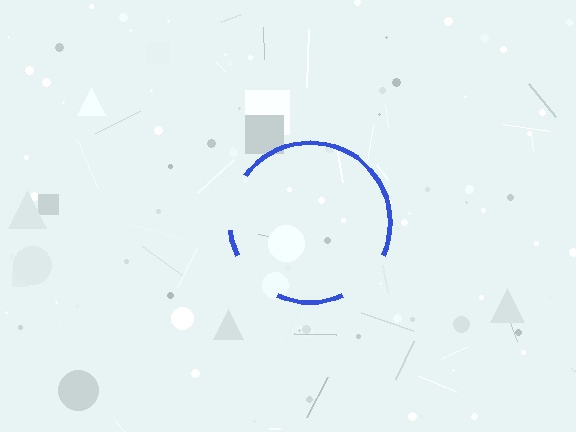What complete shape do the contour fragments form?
The contour fragments form a circle.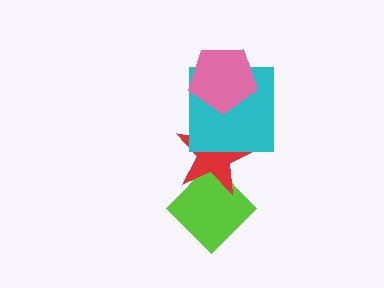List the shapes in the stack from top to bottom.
From top to bottom: the pink pentagon, the cyan square, the red star, the lime diamond.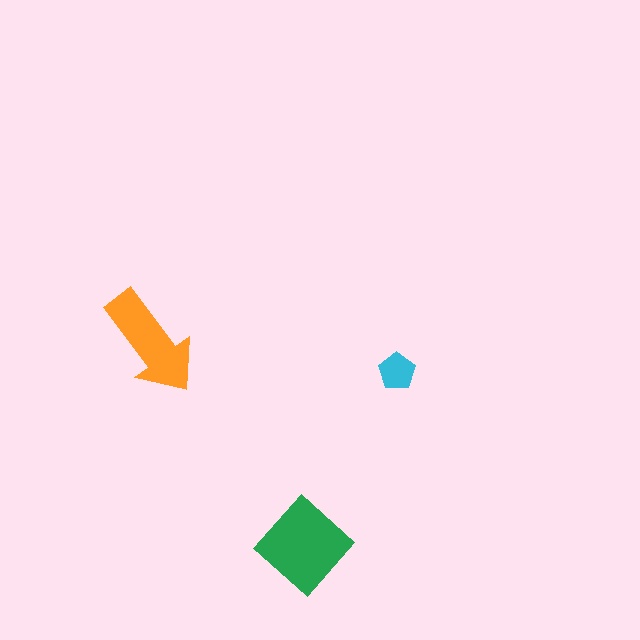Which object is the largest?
The green diamond.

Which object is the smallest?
The cyan pentagon.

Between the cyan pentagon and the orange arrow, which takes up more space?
The orange arrow.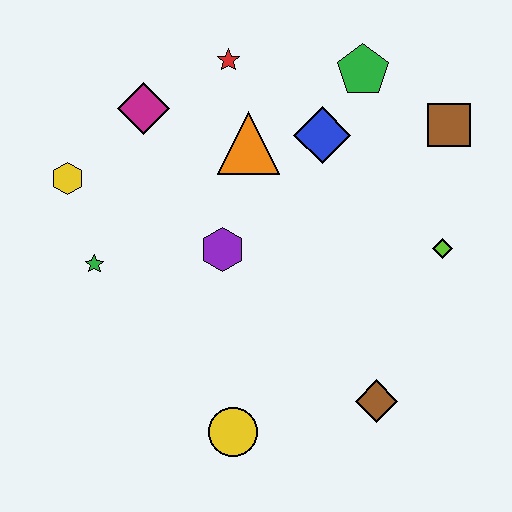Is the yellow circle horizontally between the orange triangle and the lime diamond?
No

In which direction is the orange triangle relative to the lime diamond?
The orange triangle is to the left of the lime diamond.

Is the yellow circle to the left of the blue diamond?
Yes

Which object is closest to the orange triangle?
The blue diamond is closest to the orange triangle.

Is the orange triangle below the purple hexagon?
No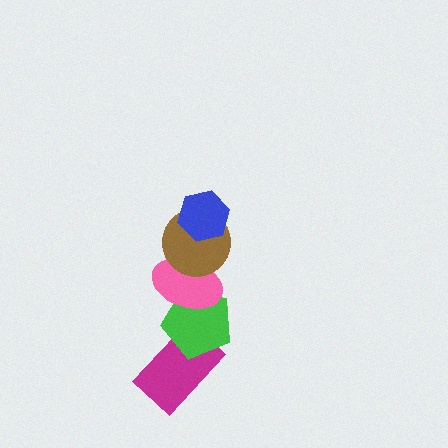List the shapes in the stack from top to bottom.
From top to bottom: the blue hexagon, the brown circle, the pink ellipse, the green pentagon, the magenta rectangle.